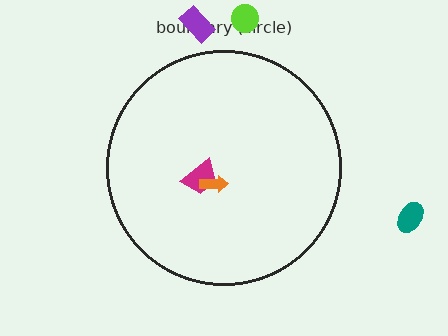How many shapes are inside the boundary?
2 inside, 3 outside.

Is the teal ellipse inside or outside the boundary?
Outside.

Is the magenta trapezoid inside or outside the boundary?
Inside.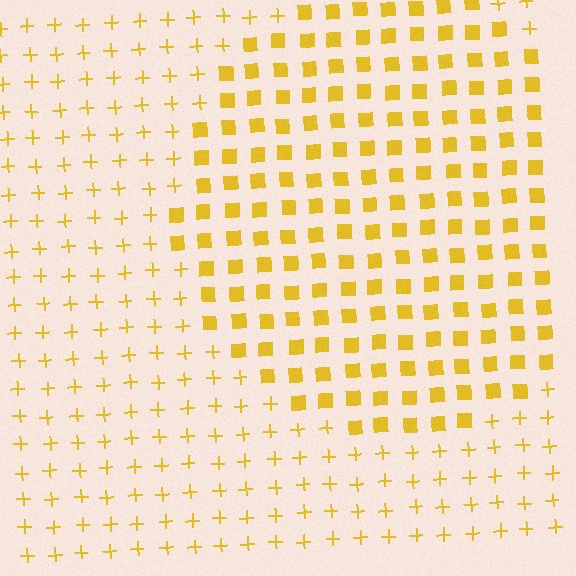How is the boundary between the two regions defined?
The boundary is defined by a change in element shape: squares inside vs. plus signs outside. All elements share the same color and spacing.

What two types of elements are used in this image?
The image uses squares inside the circle region and plus signs outside it.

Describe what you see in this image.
The image is filled with small yellow elements arranged in a uniform grid. A circle-shaped region contains squares, while the surrounding area contains plus signs. The boundary is defined purely by the change in element shape.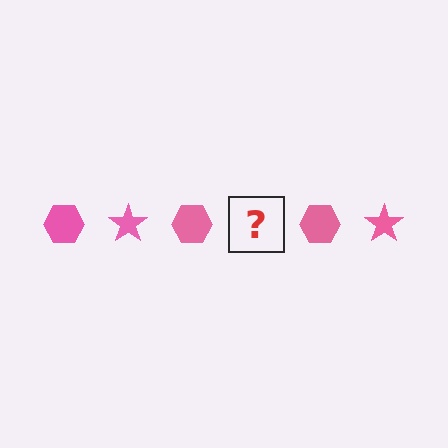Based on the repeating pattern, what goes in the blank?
The blank should be a pink star.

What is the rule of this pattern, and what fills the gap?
The rule is that the pattern cycles through hexagon, star shapes in pink. The gap should be filled with a pink star.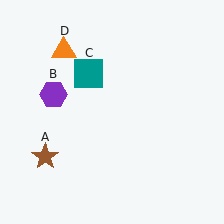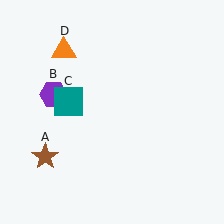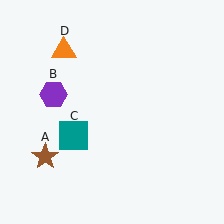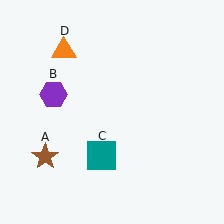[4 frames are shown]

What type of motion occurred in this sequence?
The teal square (object C) rotated counterclockwise around the center of the scene.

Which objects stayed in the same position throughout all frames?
Brown star (object A) and purple hexagon (object B) and orange triangle (object D) remained stationary.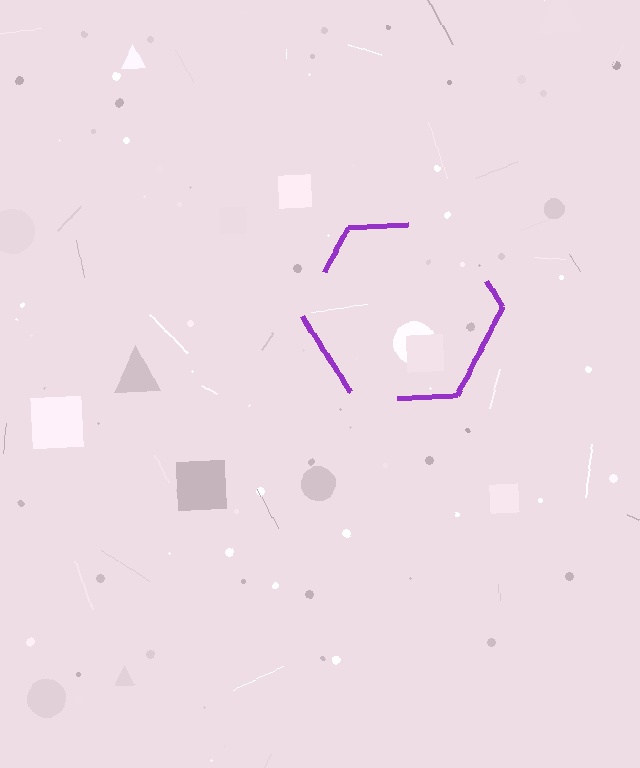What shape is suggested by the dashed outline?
The dashed outline suggests a hexagon.